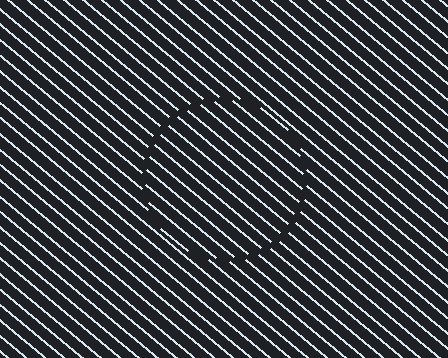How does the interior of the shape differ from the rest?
The interior of the shape contains the same grating, shifted by half a period — the contour is defined by the phase discontinuity where line-ends from the inner and outer gratings abut.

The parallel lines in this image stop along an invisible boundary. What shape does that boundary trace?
An illusory circle. The interior of the shape contains the same grating, shifted by half a period — the contour is defined by the phase discontinuity where line-ends from the inner and outer gratings abut.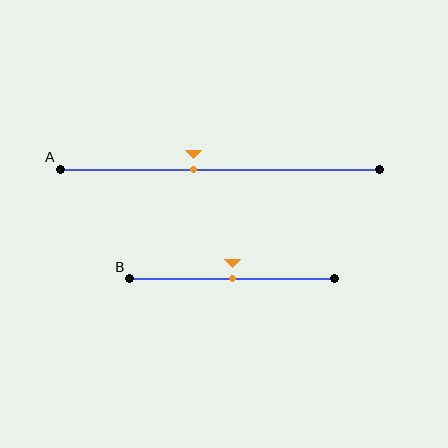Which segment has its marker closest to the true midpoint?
Segment B has its marker closest to the true midpoint.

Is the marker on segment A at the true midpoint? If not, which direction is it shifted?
No, the marker on segment A is shifted to the left by about 8% of the segment length.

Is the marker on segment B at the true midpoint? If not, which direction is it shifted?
Yes, the marker on segment B is at the true midpoint.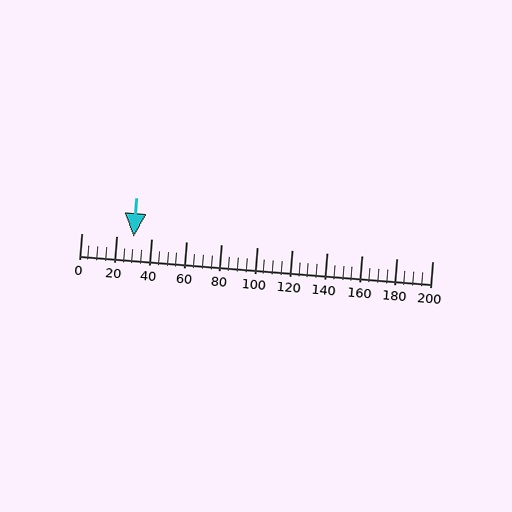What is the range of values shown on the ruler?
The ruler shows values from 0 to 200.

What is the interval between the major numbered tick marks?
The major tick marks are spaced 20 units apart.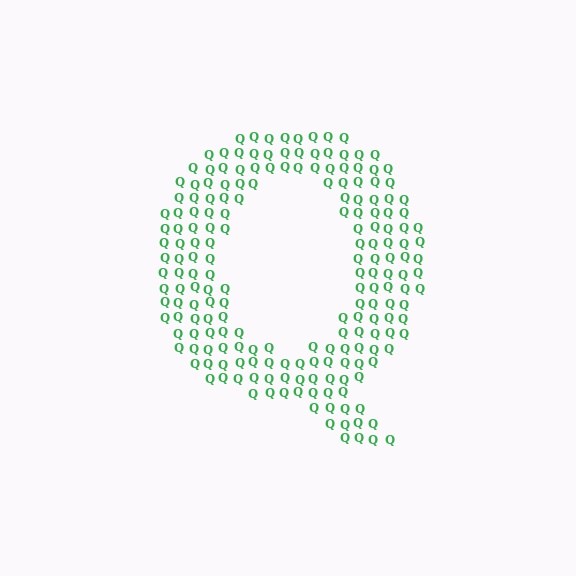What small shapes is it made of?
It is made of small letter Q's.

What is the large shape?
The large shape is the letter Q.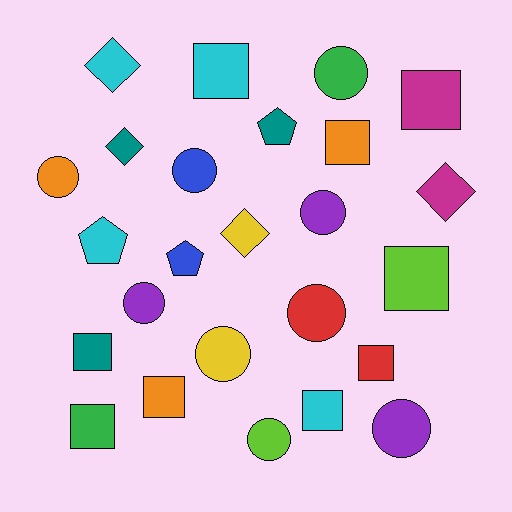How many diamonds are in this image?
There are 4 diamonds.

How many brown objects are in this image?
There are no brown objects.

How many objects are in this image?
There are 25 objects.